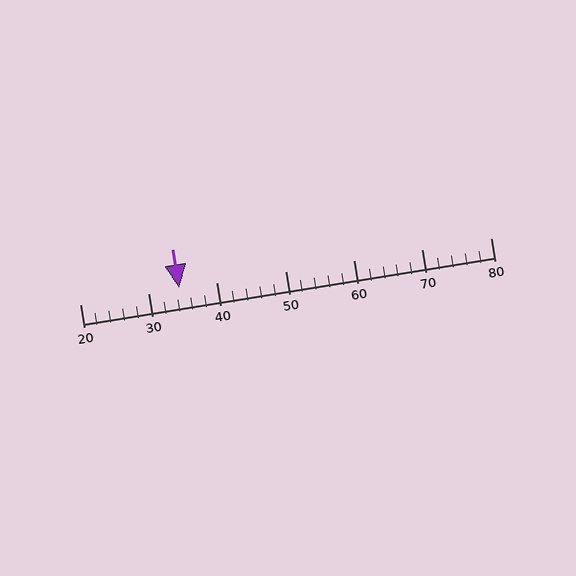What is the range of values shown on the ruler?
The ruler shows values from 20 to 80.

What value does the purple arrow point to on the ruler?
The purple arrow points to approximately 34.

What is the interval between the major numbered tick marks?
The major tick marks are spaced 10 units apart.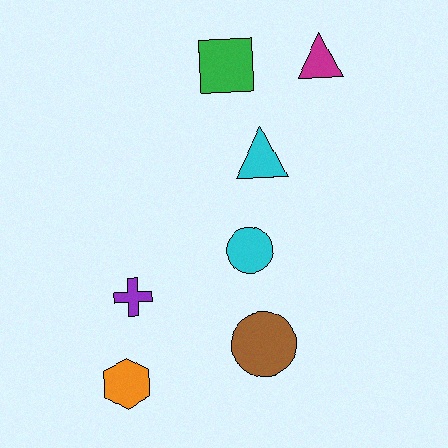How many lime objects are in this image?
There are no lime objects.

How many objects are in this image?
There are 7 objects.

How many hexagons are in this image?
There is 1 hexagon.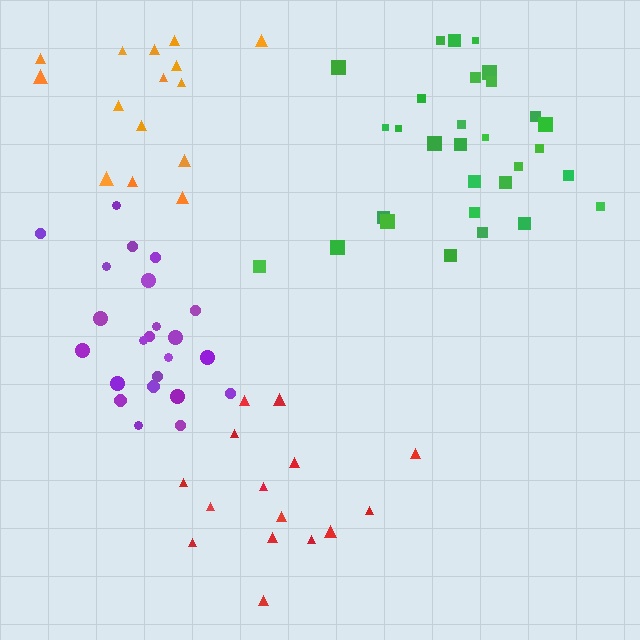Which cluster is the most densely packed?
Green.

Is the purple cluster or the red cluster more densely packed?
Red.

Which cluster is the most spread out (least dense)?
Orange.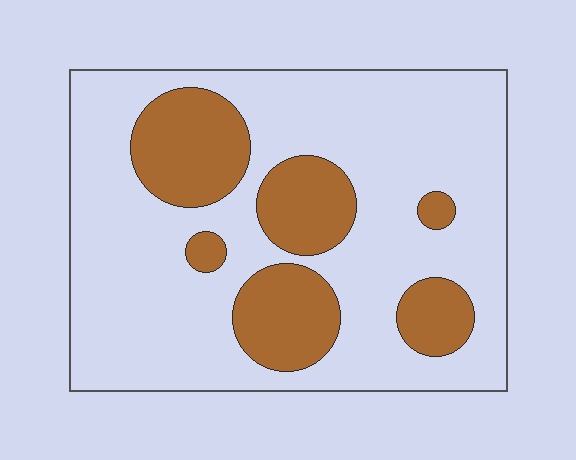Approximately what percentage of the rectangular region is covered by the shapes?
Approximately 25%.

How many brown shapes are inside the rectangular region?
6.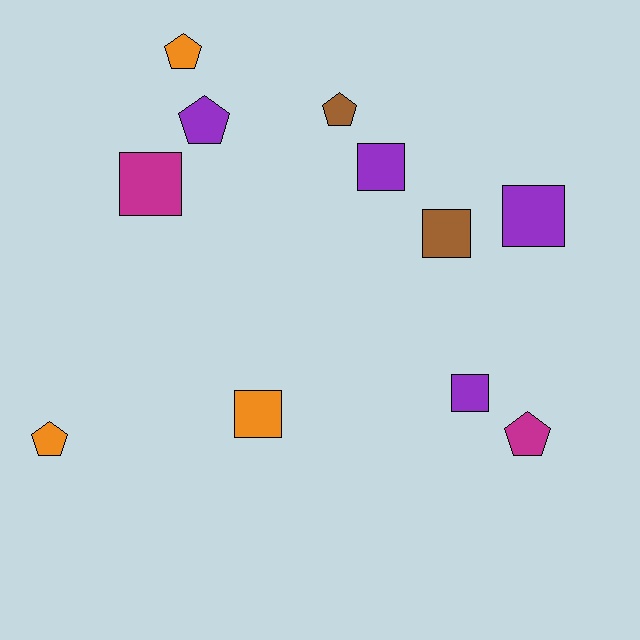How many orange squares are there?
There is 1 orange square.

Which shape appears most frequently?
Square, with 6 objects.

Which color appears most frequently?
Purple, with 4 objects.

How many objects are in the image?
There are 11 objects.